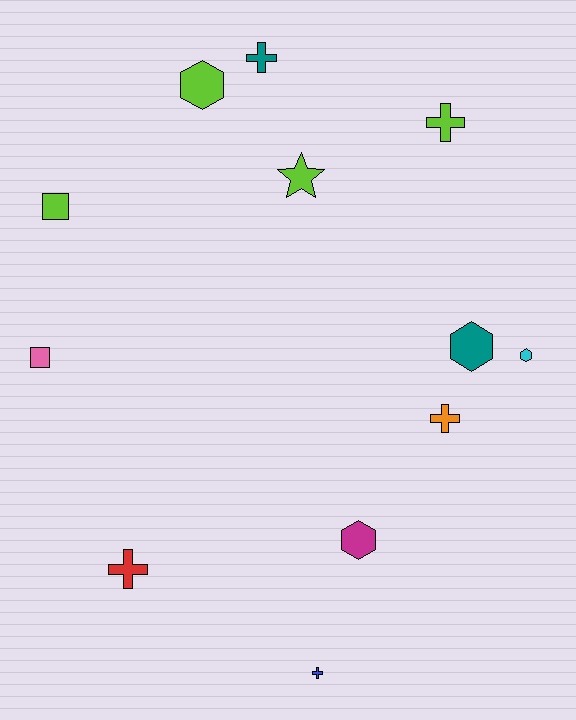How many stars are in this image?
There is 1 star.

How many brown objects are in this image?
There are no brown objects.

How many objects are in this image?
There are 12 objects.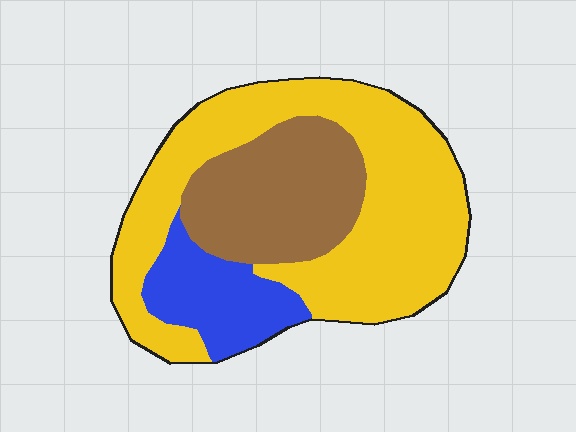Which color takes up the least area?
Blue, at roughly 15%.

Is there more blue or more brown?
Brown.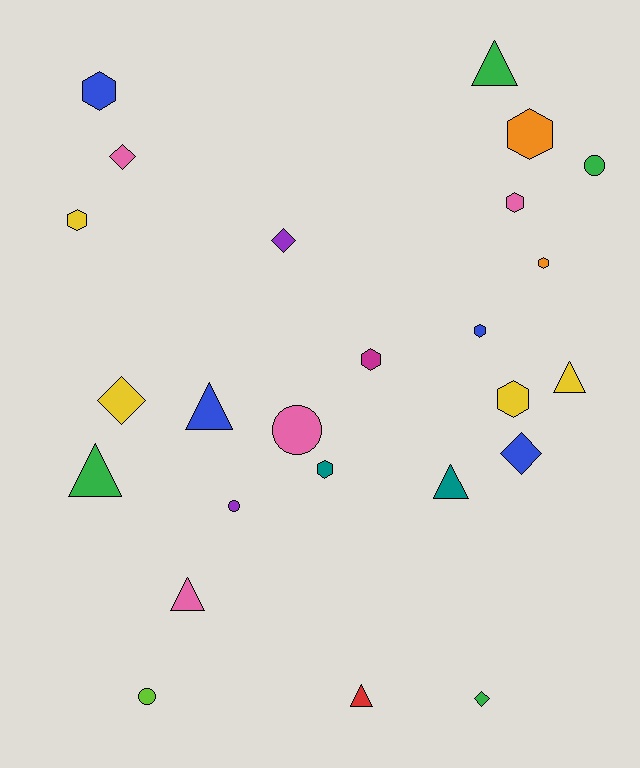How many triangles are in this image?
There are 7 triangles.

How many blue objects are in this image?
There are 4 blue objects.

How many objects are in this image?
There are 25 objects.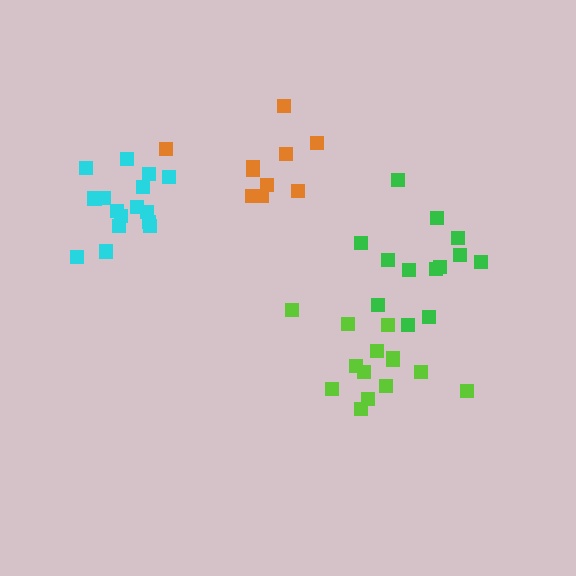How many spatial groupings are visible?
There are 4 spatial groupings.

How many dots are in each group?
Group 1: 15 dots, Group 2: 16 dots, Group 3: 13 dots, Group 4: 10 dots (54 total).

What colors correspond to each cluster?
The clusters are colored: lime, cyan, green, orange.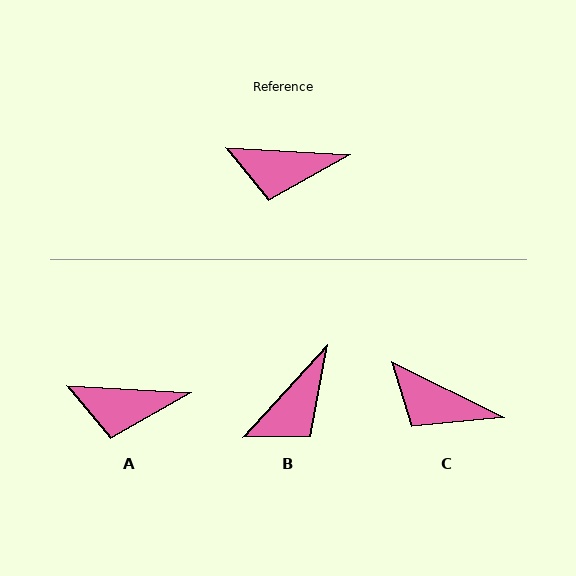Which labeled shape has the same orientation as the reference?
A.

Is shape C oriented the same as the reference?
No, it is off by about 23 degrees.